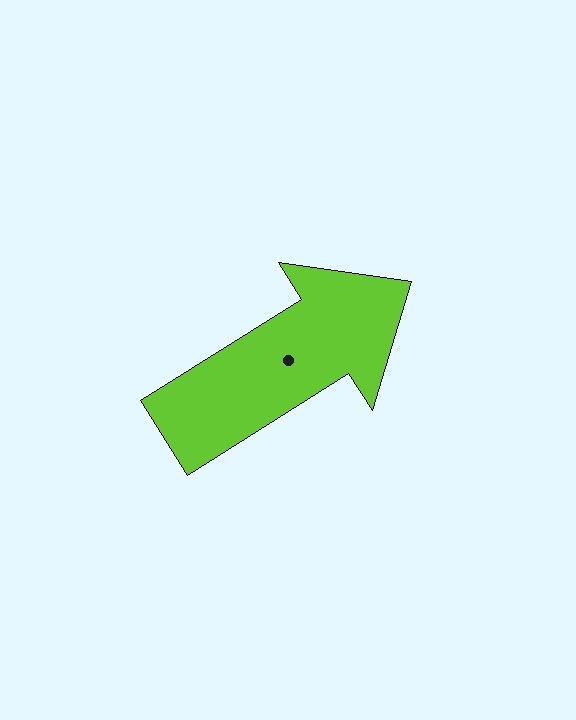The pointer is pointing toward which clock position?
Roughly 2 o'clock.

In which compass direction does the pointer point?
Northeast.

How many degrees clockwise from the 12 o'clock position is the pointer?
Approximately 58 degrees.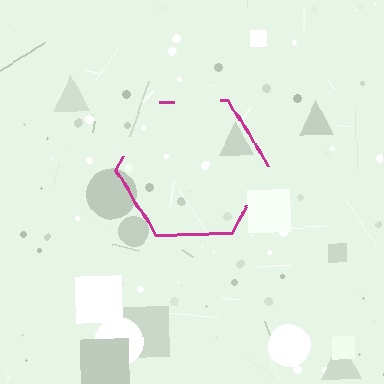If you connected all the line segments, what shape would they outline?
They would outline a hexagon.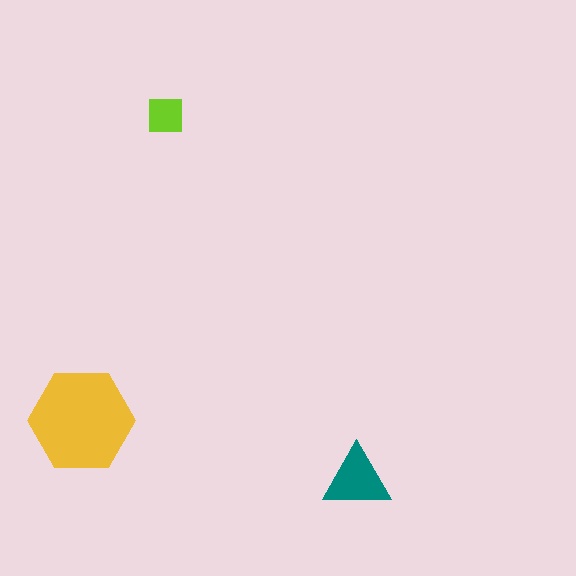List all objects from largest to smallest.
The yellow hexagon, the teal triangle, the lime square.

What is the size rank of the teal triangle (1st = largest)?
2nd.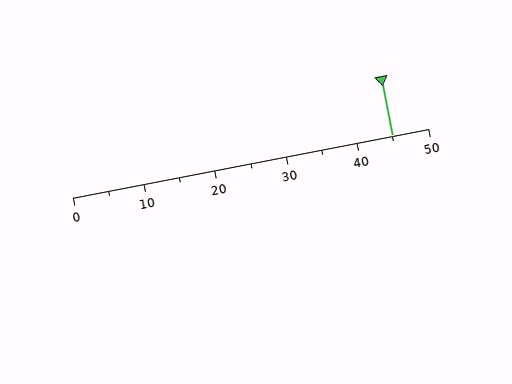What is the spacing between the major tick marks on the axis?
The major ticks are spaced 10 apart.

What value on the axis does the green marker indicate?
The marker indicates approximately 45.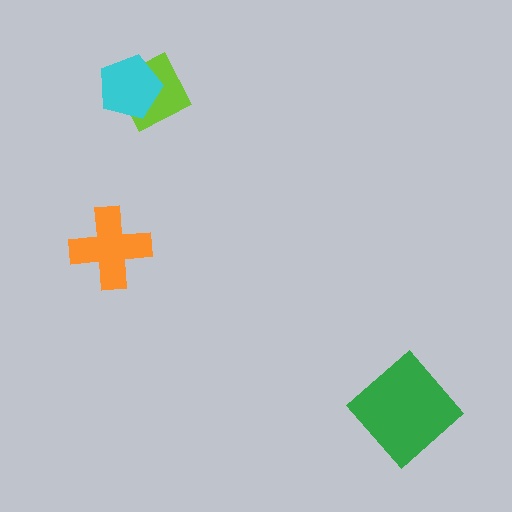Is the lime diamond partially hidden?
Yes, it is partially covered by another shape.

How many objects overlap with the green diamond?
0 objects overlap with the green diamond.